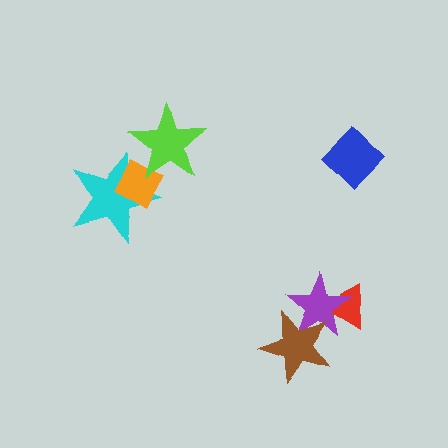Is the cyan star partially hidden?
Yes, it is partially covered by another shape.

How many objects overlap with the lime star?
2 objects overlap with the lime star.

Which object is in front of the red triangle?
The purple star is in front of the red triangle.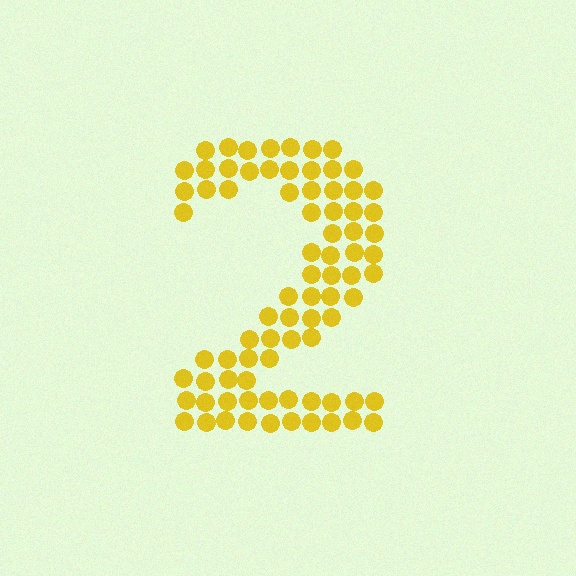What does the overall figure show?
The overall figure shows the digit 2.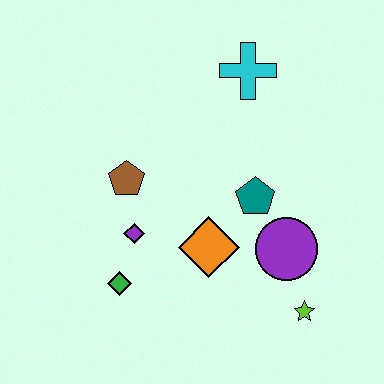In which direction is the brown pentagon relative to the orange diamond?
The brown pentagon is to the left of the orange diamond.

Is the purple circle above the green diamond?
Yes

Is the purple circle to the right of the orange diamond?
Yes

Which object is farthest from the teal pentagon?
The green diamond is farthest from the teal pentagon.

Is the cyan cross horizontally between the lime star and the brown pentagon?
Yes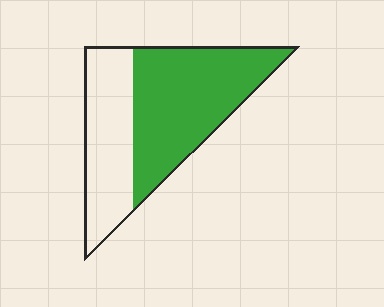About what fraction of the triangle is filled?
About three fifths (3/5).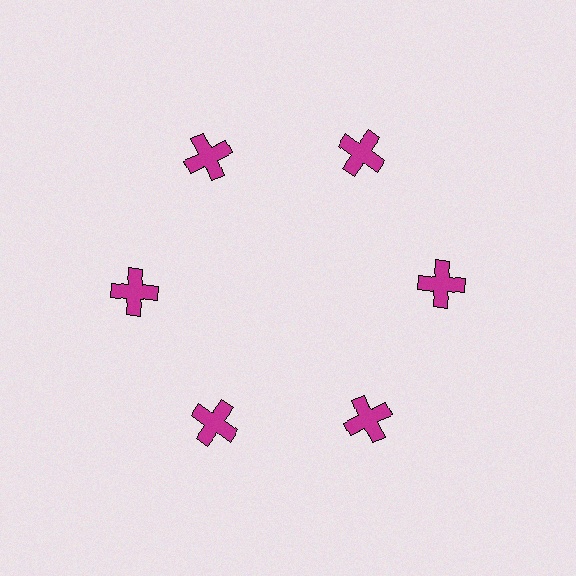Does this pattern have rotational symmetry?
Yes, this pattern has 6-fold rotational symmetry. It looks the same after rotating 60 degrees around the center.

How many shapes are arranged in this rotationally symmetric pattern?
There are 6 shapes, arranged in 6 groups of 1.